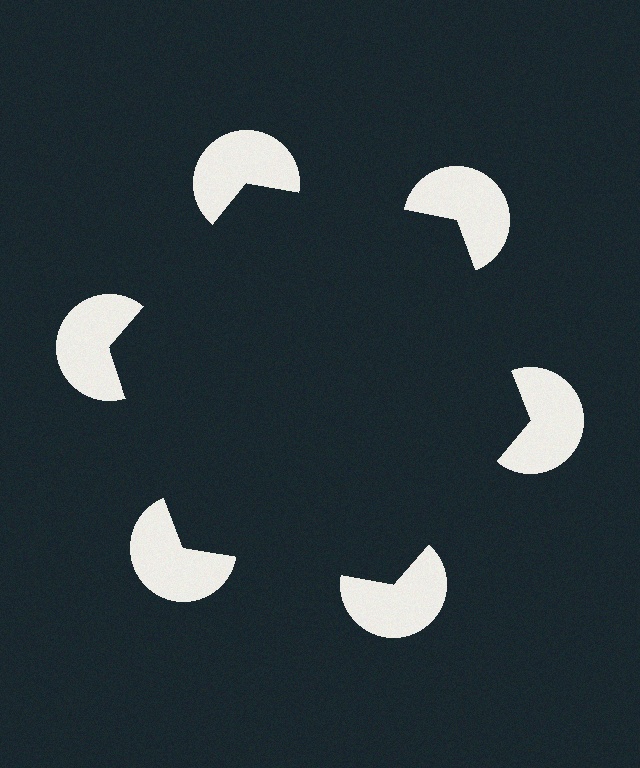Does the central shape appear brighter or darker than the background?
It typically appears slightly darker than the background, even though no actual brightness change is drawn.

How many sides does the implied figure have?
6 sides.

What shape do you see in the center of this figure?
An illusory hexagon — its edges are inferred from the aligned wedge cuts in the pac-man discs, not physically drawn.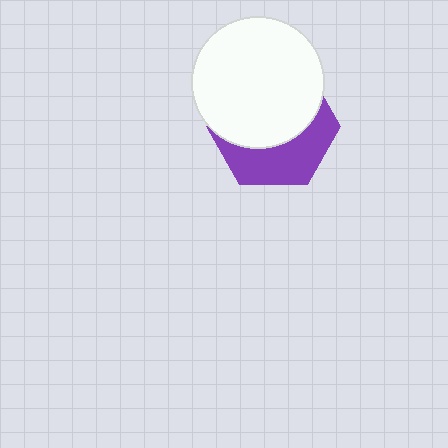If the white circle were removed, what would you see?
You would see the complete purple hexagon.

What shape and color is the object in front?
The object in front is a white circle.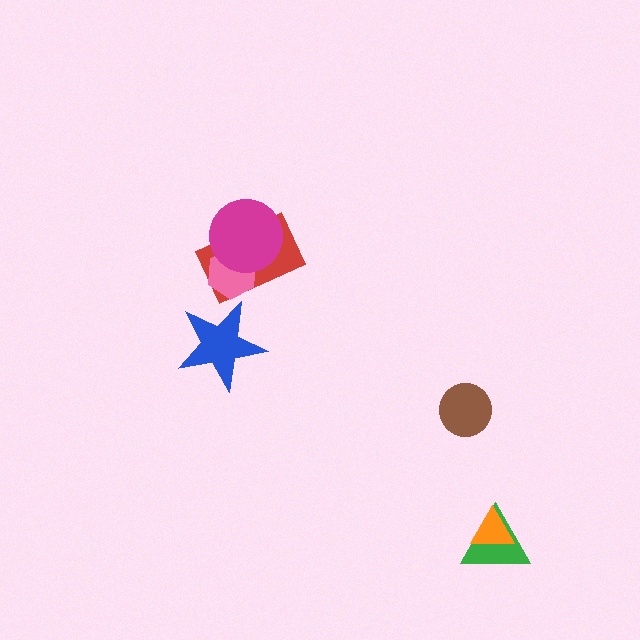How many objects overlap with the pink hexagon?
2 objects overlap with the pink hexagon.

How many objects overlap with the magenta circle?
2 objects overlap with the magenta circle.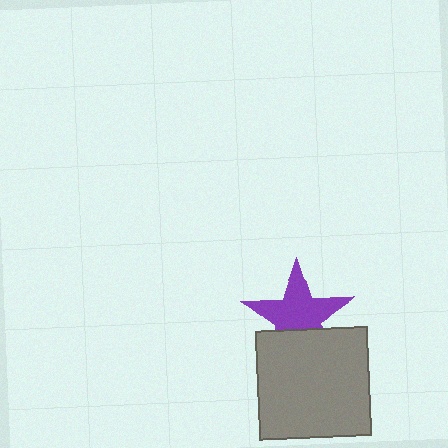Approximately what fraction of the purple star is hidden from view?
Roughly 32% of the purple star is hidden behind the gray rectangle.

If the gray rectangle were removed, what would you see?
You would see the complete purple star.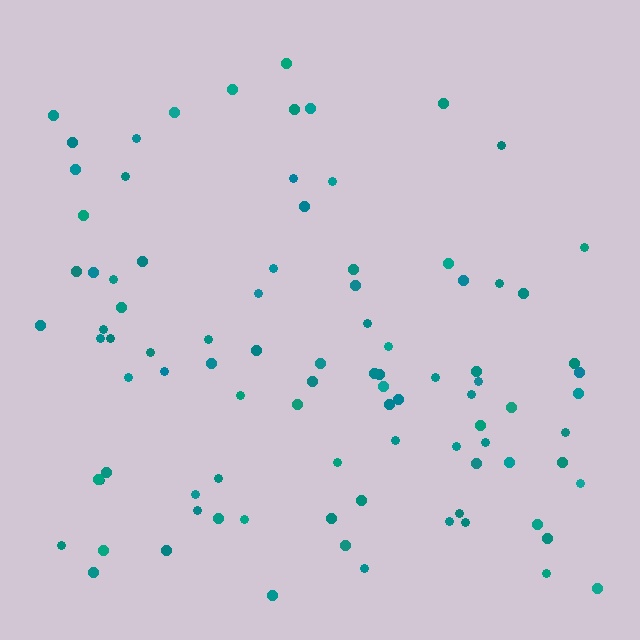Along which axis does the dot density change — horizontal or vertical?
Vertical.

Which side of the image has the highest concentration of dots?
The bottom.